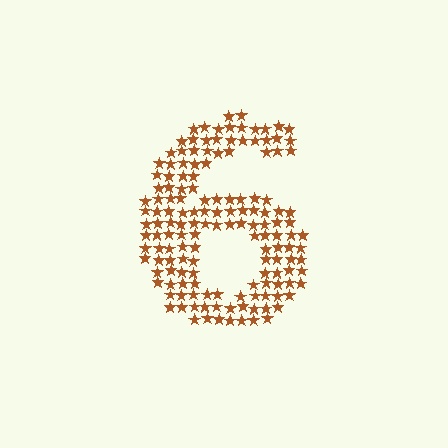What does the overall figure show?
The overall figure shows the digit 6.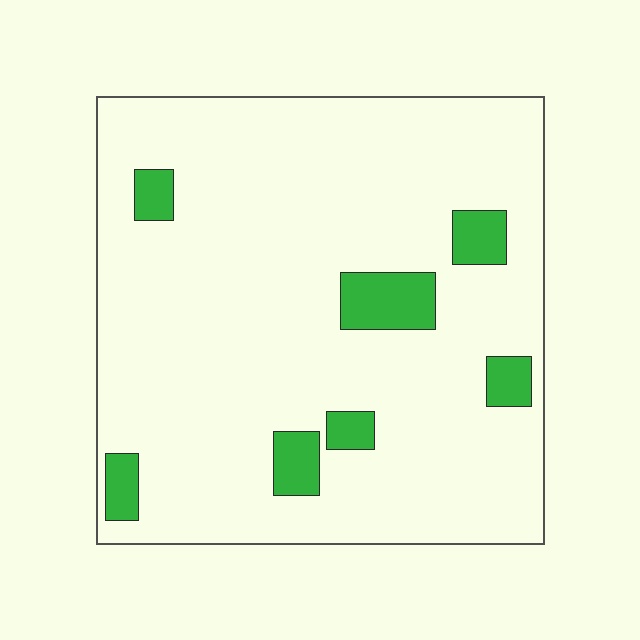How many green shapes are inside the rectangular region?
7.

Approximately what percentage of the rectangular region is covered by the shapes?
Approximately 10%.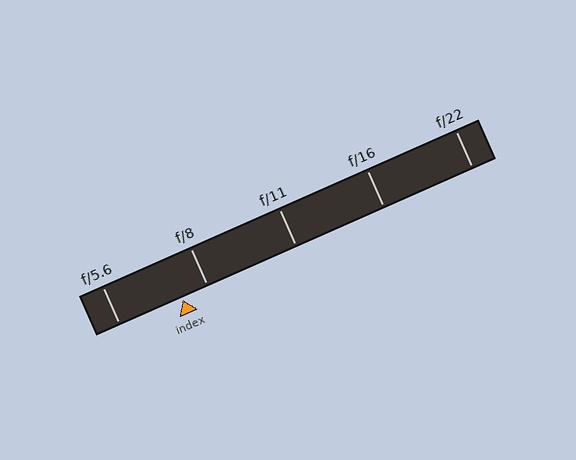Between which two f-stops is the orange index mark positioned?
The index mark is between f/5.6 and f/8.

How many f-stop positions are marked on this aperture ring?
There are 5 f-stop positions marked.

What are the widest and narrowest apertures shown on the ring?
The widest aperture shown is f/5.6 and the narrowest is f/22.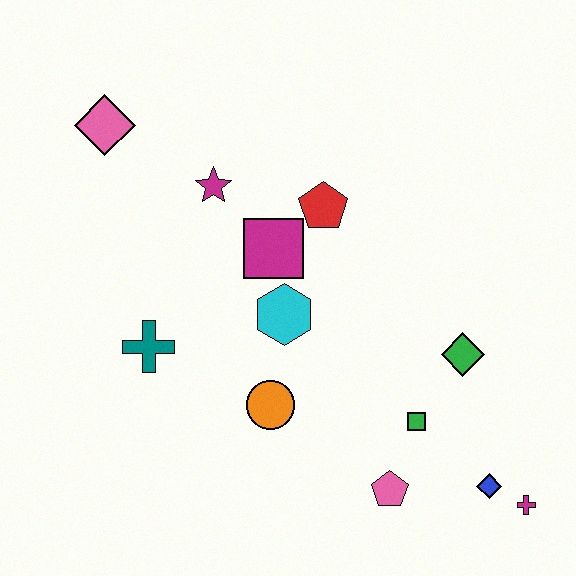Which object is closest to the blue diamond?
The magenta cross is closest to the blue diamond.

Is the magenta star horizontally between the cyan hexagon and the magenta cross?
No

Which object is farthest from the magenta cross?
The pink diamond is farthest from the magenta cross.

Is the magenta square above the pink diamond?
No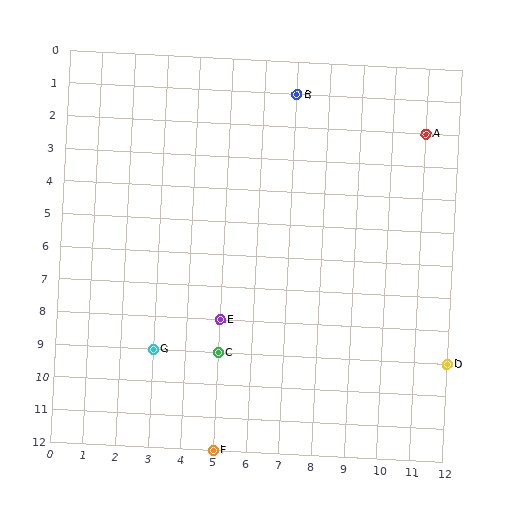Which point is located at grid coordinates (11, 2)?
Point A is at (11, 2).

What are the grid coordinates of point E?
Point E is at grid coordinates (5, 8).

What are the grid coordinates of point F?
Point F is at grid coordinates (5, 12).